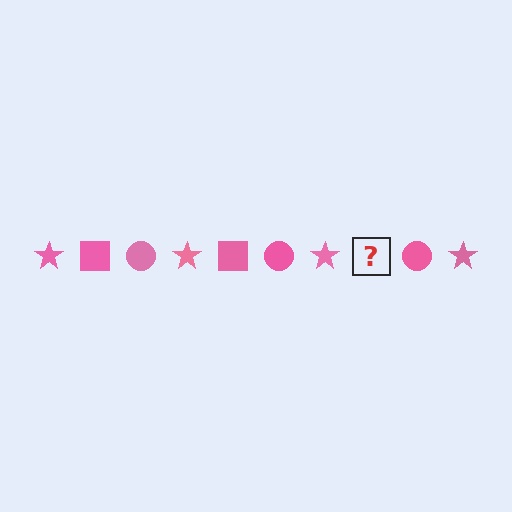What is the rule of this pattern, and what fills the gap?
The rule is that the pattern cycles through star, square, circle shapes in pink. The gap should be filled with a pink square.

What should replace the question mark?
The question mark should be replaced with a pink square.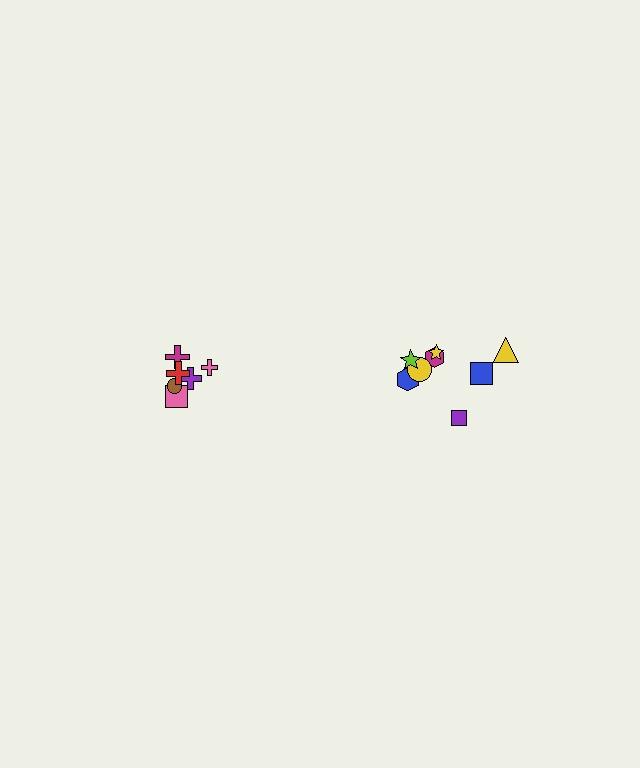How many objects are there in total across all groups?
There are 14 objects.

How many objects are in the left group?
There are 6 objects.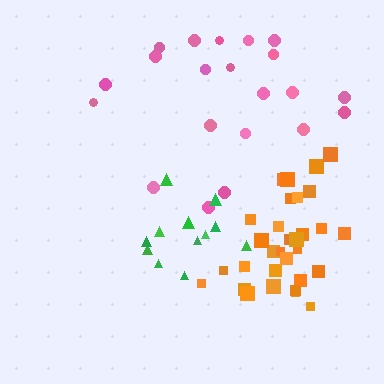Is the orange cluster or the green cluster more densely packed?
Orange.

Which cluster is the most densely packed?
Orange.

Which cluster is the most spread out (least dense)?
Pink.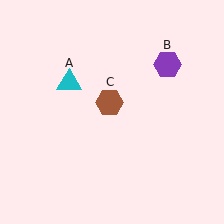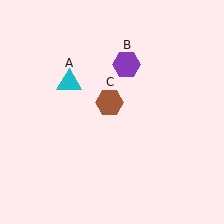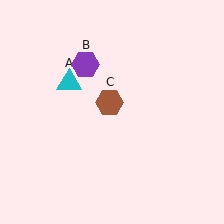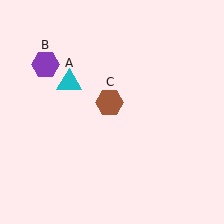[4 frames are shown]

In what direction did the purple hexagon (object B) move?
The purple hexagon (object B) moved left.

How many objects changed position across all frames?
1 object changed position: purple hexagon (object B).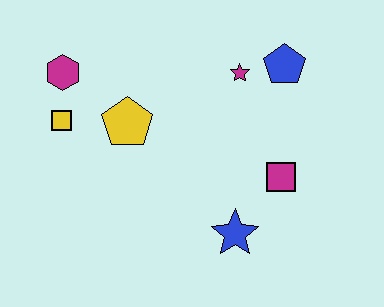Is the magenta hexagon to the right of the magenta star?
No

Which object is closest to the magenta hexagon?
The yellow square is closest to the magenta hexagon.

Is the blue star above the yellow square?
No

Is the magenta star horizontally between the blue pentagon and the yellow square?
Yes